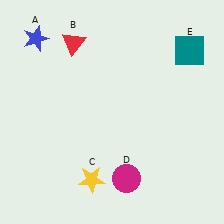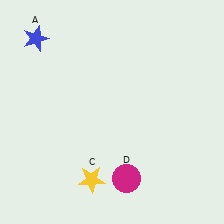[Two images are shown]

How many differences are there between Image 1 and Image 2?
There are 2 differences between the two images.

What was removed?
The red triangle (B), the teal square (E) were removed in Image 2.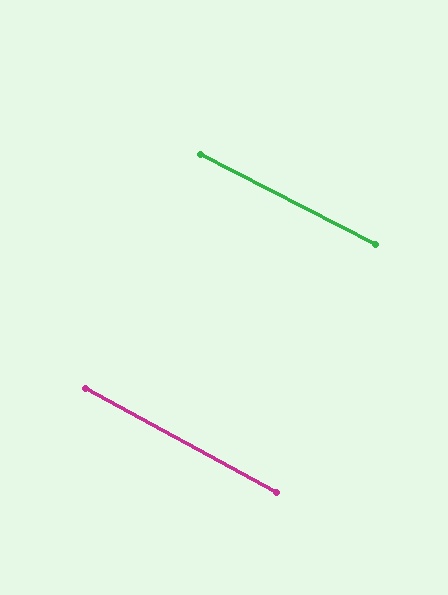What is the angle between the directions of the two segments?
Approximately 1 degree.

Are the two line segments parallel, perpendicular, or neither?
Parallel — their directions differ by only 1.2°.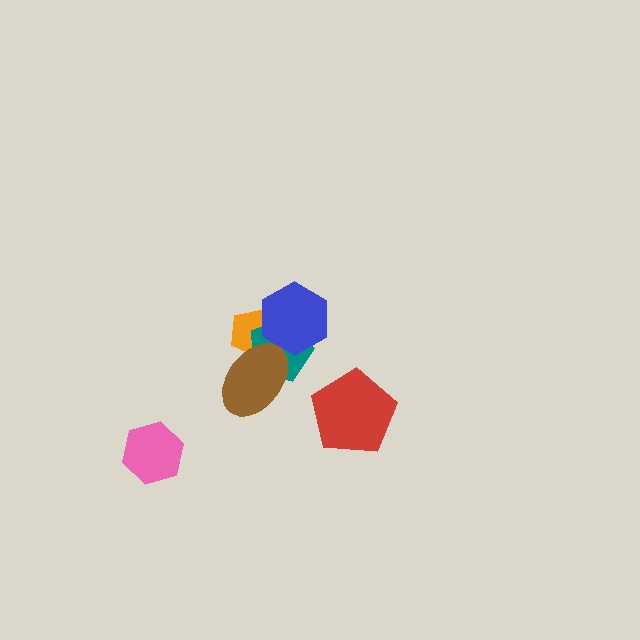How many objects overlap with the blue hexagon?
2 objects overlap with the blue hexagon.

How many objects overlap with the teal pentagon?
3 objects overlap with the teal pentagon.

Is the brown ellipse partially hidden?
No, no other shape covers it.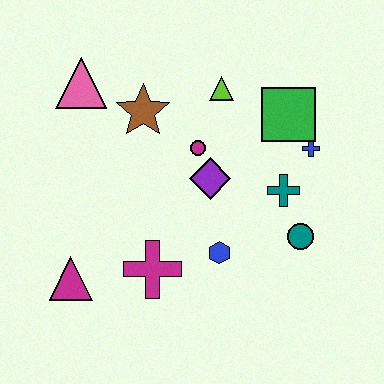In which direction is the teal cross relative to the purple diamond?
The teal cross is to the right of the purple diamond.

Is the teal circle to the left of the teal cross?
No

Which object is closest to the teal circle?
The teal cross is closest to the teal circle.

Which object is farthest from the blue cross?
The magenta triangle is farthest from the blue cross.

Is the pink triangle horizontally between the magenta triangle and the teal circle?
Yes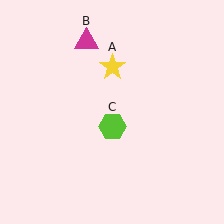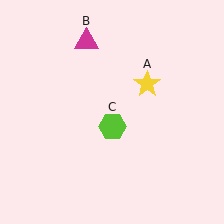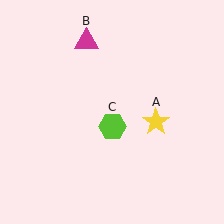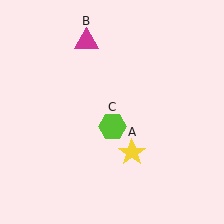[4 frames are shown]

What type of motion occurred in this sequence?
The yellow star (object A) rotated clockwise around the center of the scene.